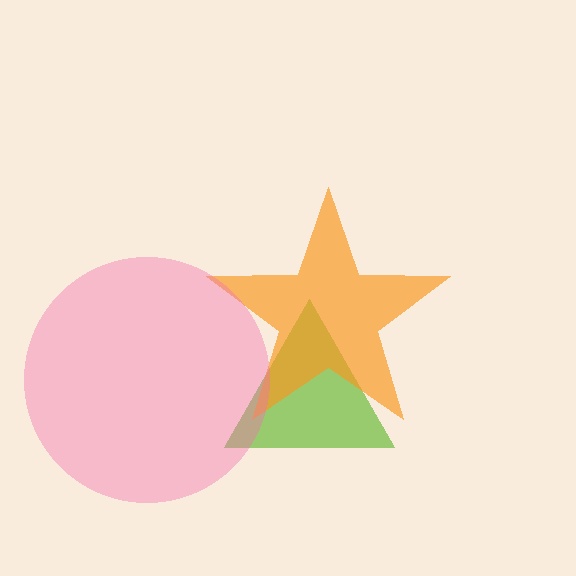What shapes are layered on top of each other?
The layered shapes are: a lime triangle, an orange star, a pink circle.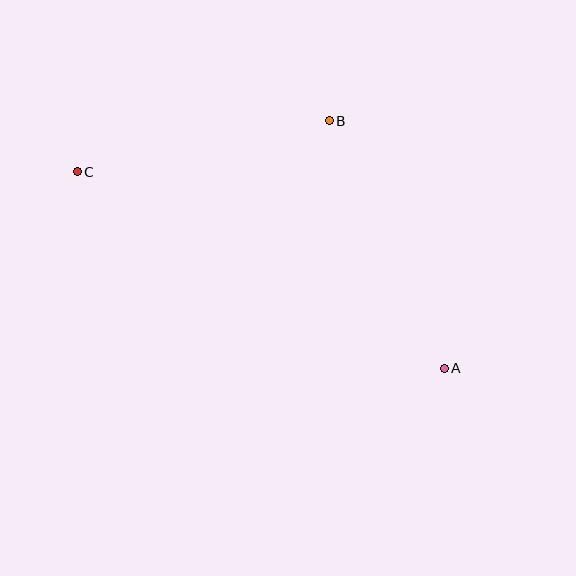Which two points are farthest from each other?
Points A and C are farthest from each other.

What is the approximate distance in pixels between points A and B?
The distance between A and B is approximately 273 pixels.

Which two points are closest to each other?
Points B and C are closest to each other.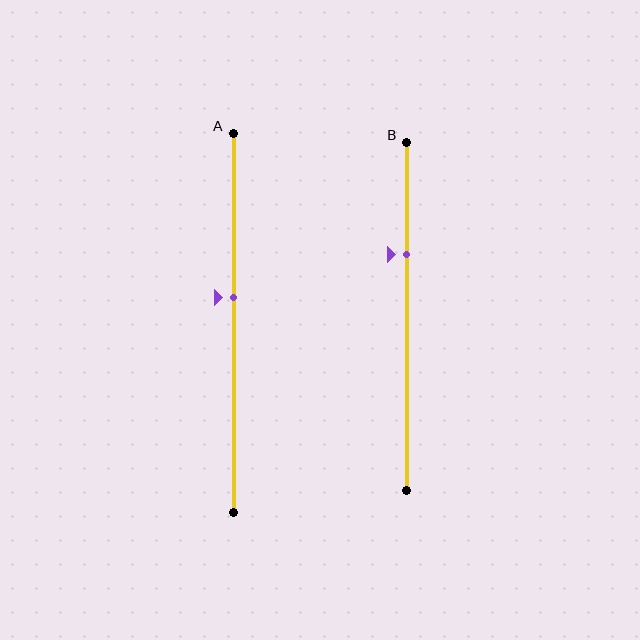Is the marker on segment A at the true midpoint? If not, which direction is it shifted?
No, the marker on segment A is shifted upward by about 7% of the segment length.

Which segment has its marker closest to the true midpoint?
Segment A has its marker closest to the true midpoint.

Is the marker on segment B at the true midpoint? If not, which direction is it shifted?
No, the marker on segment B is shifted upward by about 18% of the segment length.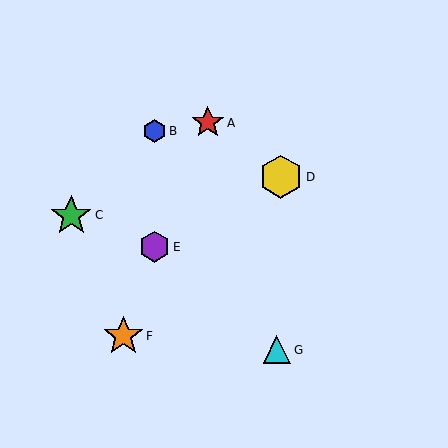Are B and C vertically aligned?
No, B is at x≈155 and C is at x≈71.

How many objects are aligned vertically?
2 objects (B, E) are aligned vertically.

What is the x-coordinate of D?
Object D is at x≈281.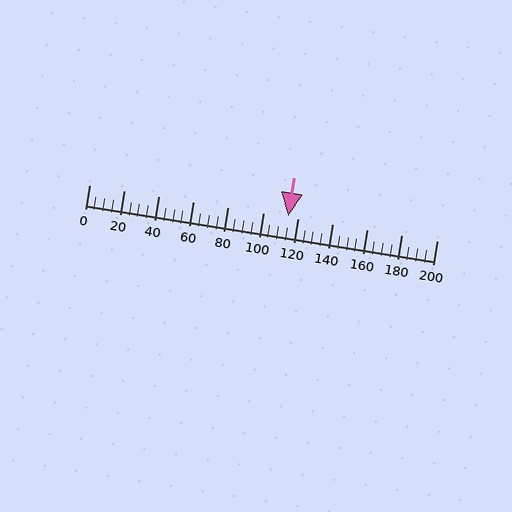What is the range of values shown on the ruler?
The ruler shows values from 0 to 200.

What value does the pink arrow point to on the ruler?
The pink arrow points to approximately 114.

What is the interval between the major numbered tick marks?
The major tick marks are spaced 20 units apart.